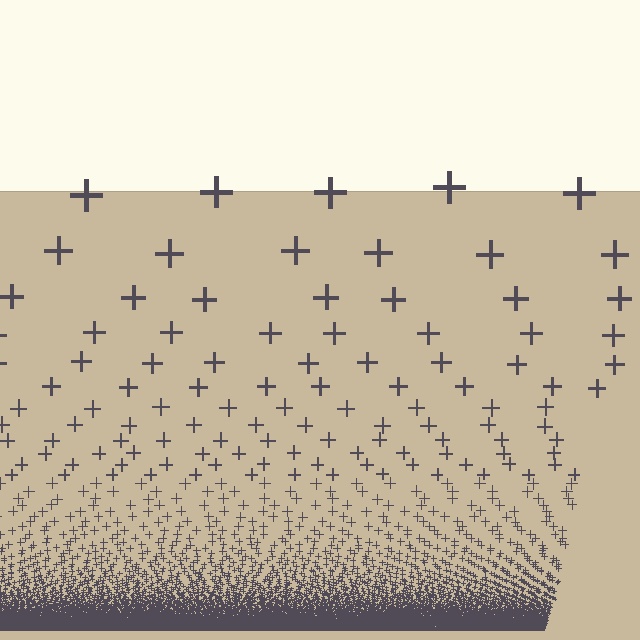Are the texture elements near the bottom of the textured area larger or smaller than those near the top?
Smaller. The gradient is inverted — elements near the bottom are smaller and denser.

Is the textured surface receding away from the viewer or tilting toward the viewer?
The surface appears to tilt toward the viewer. Texture elements get larger and sparser toward the top.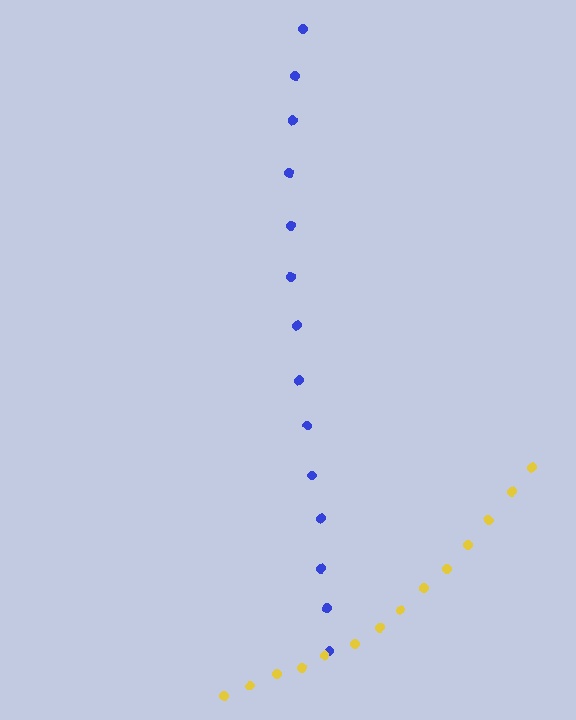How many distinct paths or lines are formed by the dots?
There are 2 distinct paths.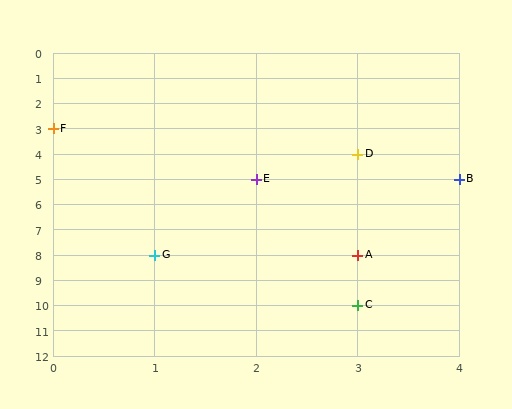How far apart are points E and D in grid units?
Points E and D are 1 column and 1 row apart (about 1.4 grid units diagonally).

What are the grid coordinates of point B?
Point B is at grid coordinates (4, 5).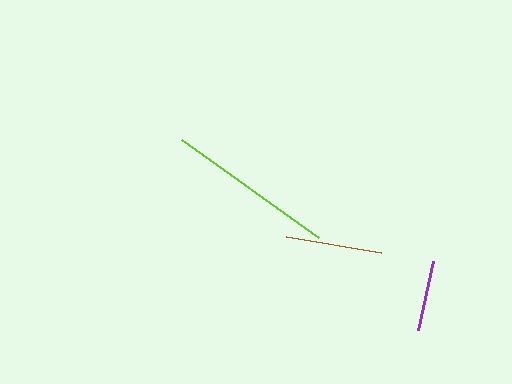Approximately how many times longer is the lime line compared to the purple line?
The lime line is approximately 2.4 times the length of the purple line.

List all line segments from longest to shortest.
From longest to shortest: lime, brown, purple.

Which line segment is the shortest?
The purple line is the shortest at approximately 70 pixels.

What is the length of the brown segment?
The brown segment is approximately 97 pixels long.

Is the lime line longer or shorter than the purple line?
The lime line is longer than the purple line.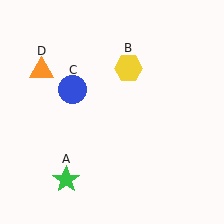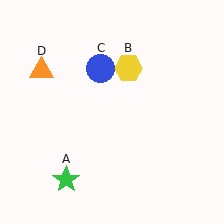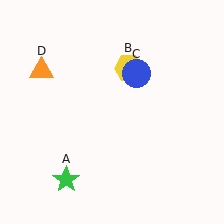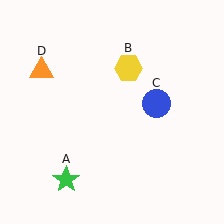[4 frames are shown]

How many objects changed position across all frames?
1 object changed position: blue circle (object C).